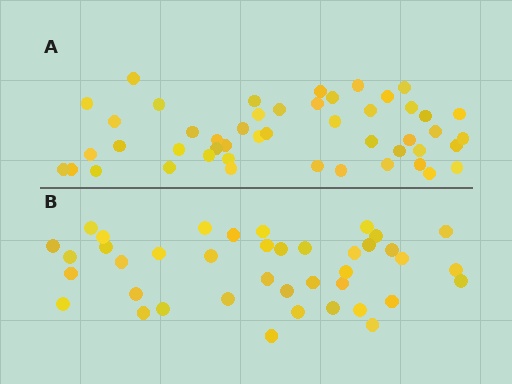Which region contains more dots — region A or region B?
Region A (the top region) has more dots.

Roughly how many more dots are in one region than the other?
Region A has roughly 8 or so more dots than region B.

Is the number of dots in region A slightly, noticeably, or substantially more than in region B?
Region A has only slightly more — the two regions are fairly close. The ratio is roughly 1.2 to 1.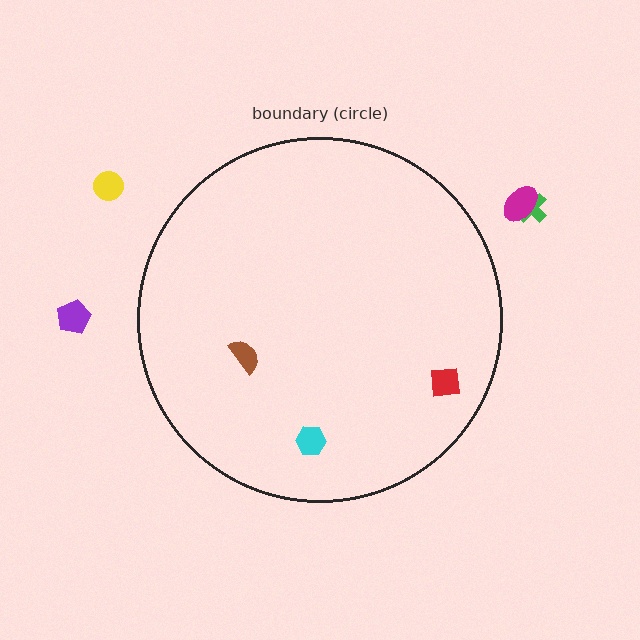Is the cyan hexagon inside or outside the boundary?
Inside.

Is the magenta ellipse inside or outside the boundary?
Outside.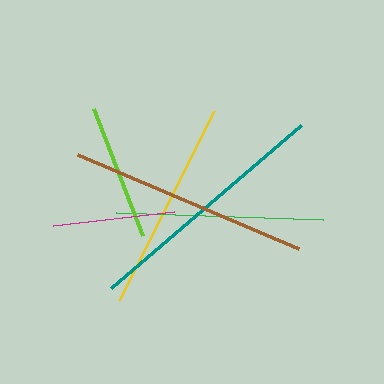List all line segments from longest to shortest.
From longest to shortest: teal, brown, yellow, green, lime, magenta.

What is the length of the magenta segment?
The magenta segment is approximately 123 pixels long.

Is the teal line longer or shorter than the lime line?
The teal line is longer than the lime line.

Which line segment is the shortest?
The magenta line is the shortest at approximately 123 pixels.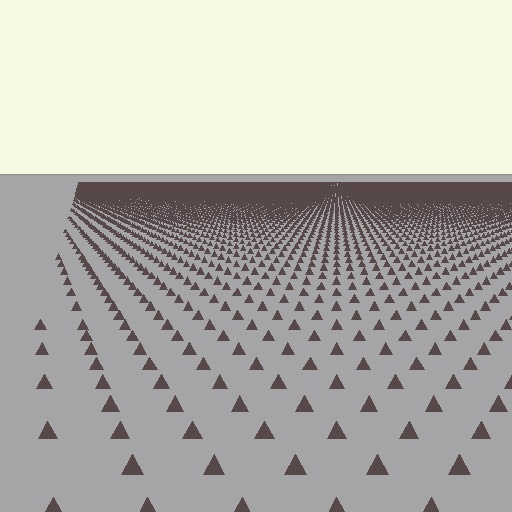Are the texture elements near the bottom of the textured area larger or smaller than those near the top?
Larger. Near the bottom, elements are closer to the viewer and appear at a bigger on-screen size.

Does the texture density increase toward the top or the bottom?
Density increases toward the top.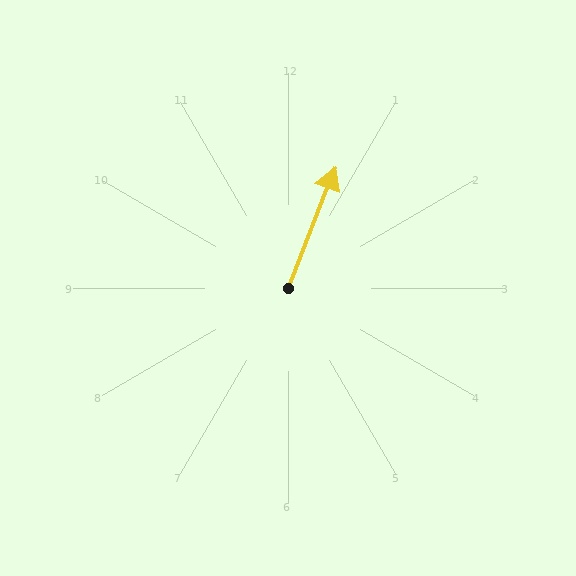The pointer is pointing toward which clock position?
Roughly 1 o'clock.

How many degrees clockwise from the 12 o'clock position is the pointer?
Approximately 21 degrees.